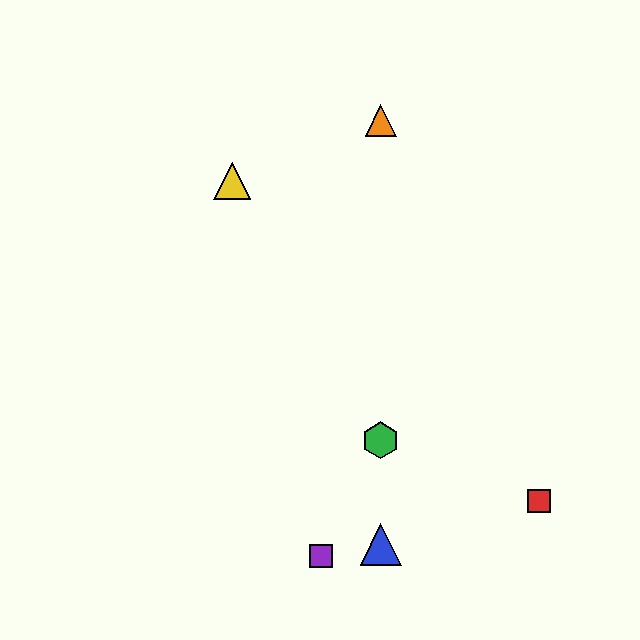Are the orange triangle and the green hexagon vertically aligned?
Yes, both are at x≈381.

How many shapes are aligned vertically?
3 shapes (the blue triangle, the green hexagon, the orange triangle) are aligned vertically.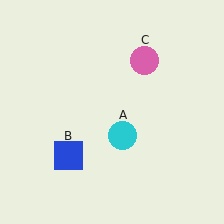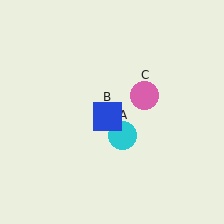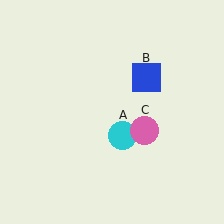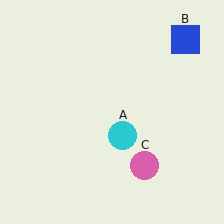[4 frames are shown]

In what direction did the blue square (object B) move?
The blue square (object B) moved up and to the right.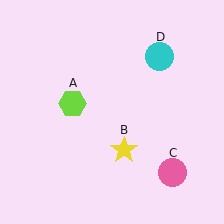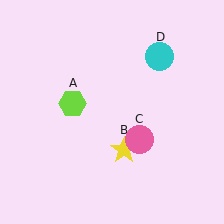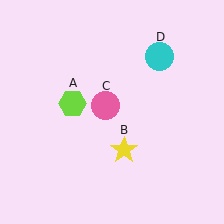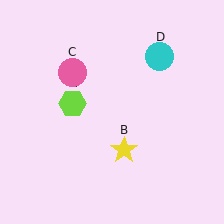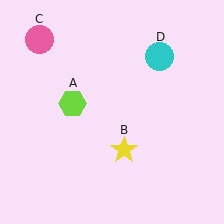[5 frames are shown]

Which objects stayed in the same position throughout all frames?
Lime hexagon (object A) and yellow star (object B) and cyan circle (object D) remained stationary.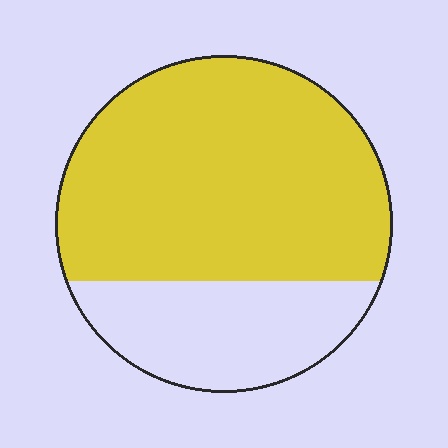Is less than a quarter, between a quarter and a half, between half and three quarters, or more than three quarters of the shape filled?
Between half and three quarters.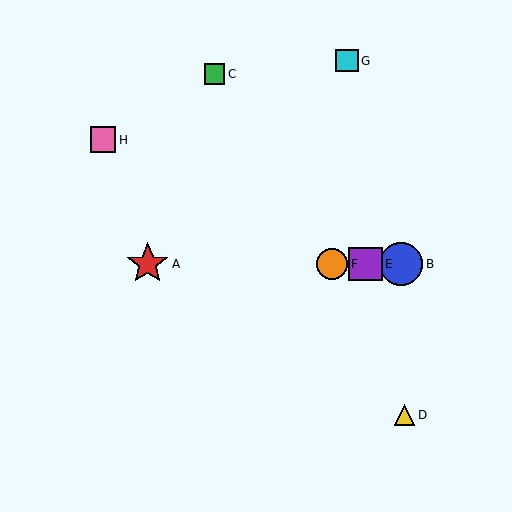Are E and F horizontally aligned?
Yes, both are at y≈264.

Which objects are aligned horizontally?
Objects A, B, E, F are aligned horizontally.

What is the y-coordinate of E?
Object E is at y≈264.